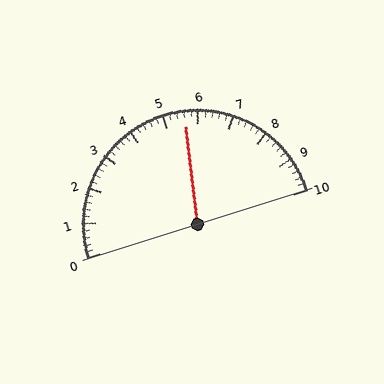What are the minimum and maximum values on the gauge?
The gauge ranges from 0 to 10.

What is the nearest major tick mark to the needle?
The nearest major tick mark is 6.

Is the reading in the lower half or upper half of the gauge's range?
The reading is in the upper half of the range (0 to 10).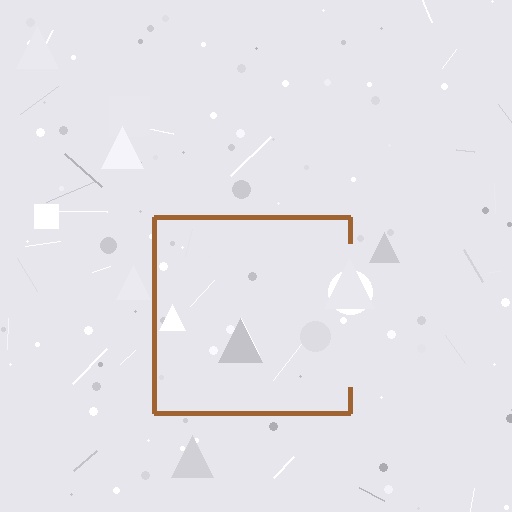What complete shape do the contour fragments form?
The contour fragments form a square.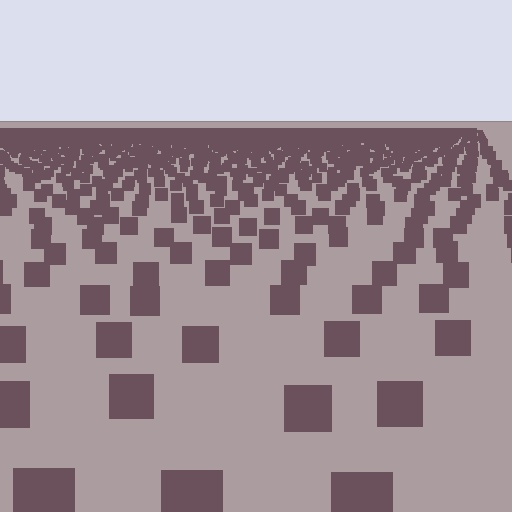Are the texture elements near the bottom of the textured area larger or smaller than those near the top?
Larger. Near the bottom, elements are closer to the viewer and appear at a bigger on-screen size.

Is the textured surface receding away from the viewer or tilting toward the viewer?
The surface is receding away from the viewer. Texture elements get smaller and denser toward the top.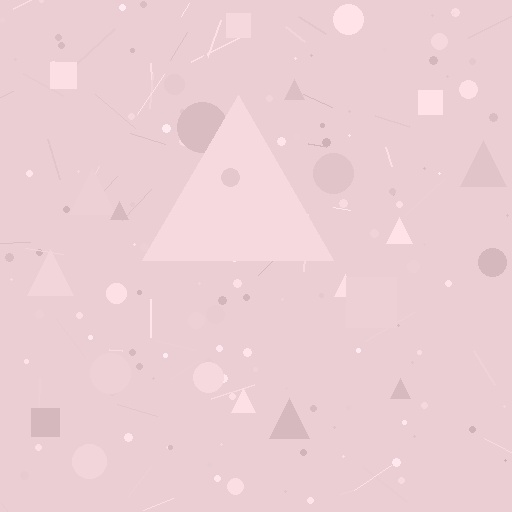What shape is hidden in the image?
A triangle is hidden in the image.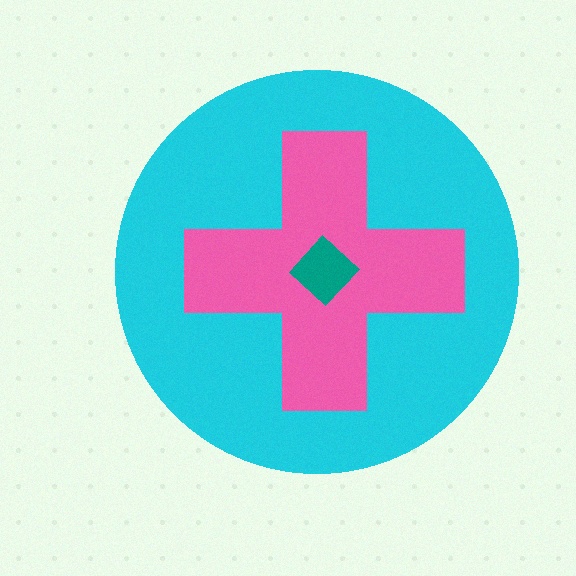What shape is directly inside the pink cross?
The teal diamond.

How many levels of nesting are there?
3.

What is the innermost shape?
The teal diamond.